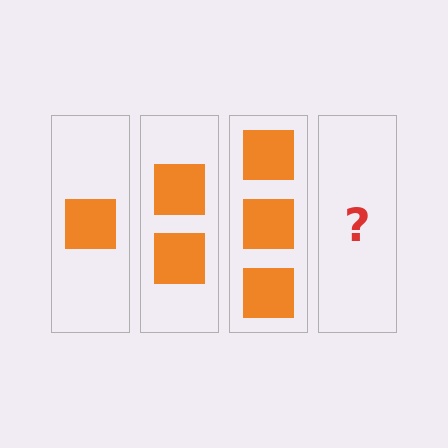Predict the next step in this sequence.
The next step is 4 squares.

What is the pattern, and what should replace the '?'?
The pattern is that each step adds one more square. The '?' should be 4 squares.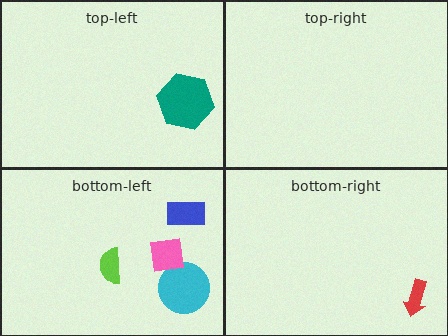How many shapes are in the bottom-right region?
1.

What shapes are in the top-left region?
The teal hexagon.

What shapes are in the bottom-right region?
The red arrow.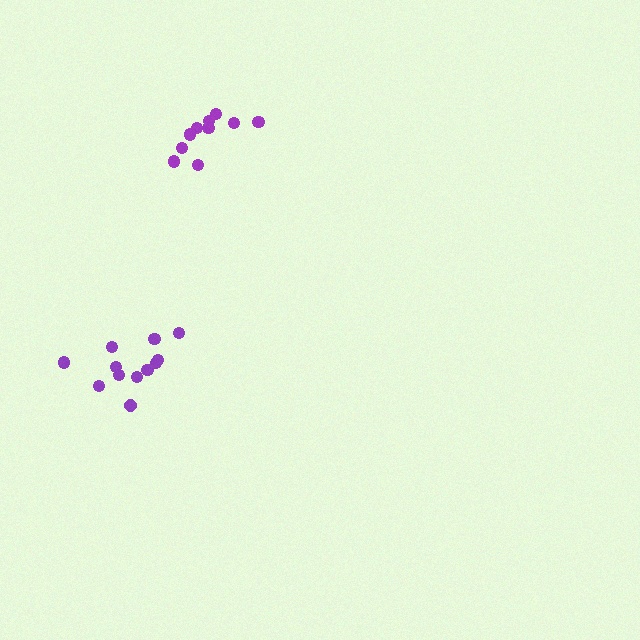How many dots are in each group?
Group 1: 10 dots, Group 2: 12 dots (22 total).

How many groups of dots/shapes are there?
There are 2 groups.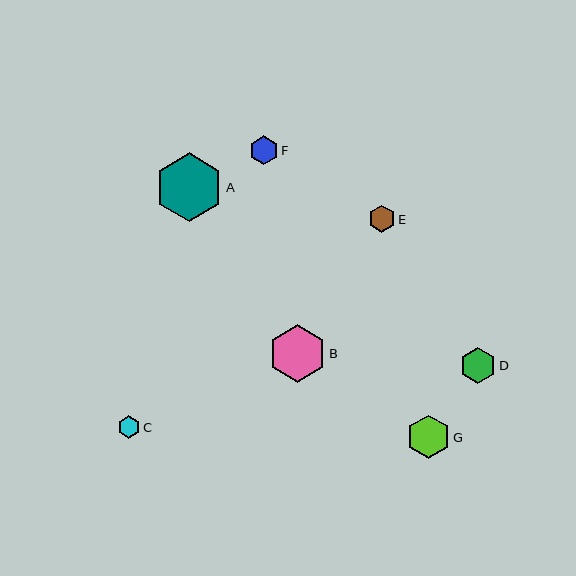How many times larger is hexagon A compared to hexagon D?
Hexagon A is approximately 1.9 times the size of hexagon D.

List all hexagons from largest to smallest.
From largest to smallest: A, B, G, D, F, E, C.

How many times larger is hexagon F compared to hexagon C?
Hexagon F is approximately 1.3 times the size of hexagon C.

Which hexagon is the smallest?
Hexagon C is the smallest with a size of approximately 22 pixels.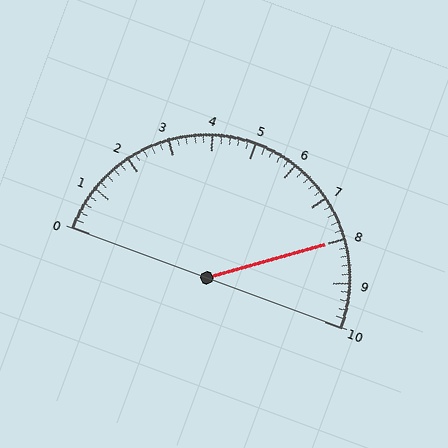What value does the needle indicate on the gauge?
The needle indicates approximately 8.0.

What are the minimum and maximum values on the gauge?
The gauge ranges from 0 to 10.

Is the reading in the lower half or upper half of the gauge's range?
The reading is in the upper half of the range (0 to 10).